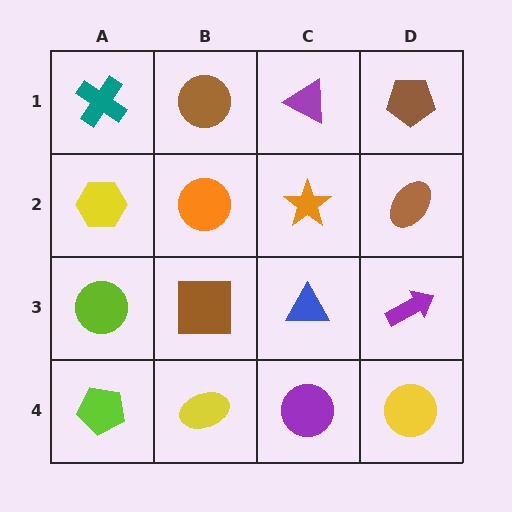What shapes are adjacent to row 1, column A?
A yellow hexagon (row 2, column A), a brown circle (row 1, column B).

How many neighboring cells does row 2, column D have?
3.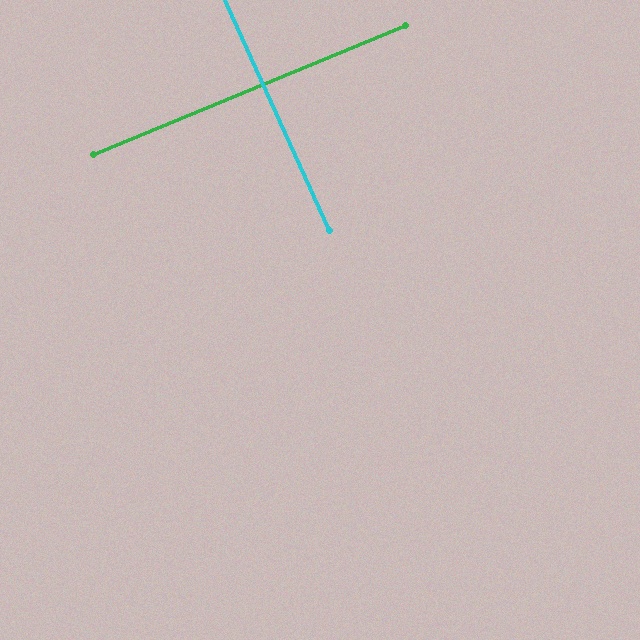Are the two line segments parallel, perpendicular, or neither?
Perpendicular — they meet at approximately 88°.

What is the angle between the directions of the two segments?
Approximately 88 degrees.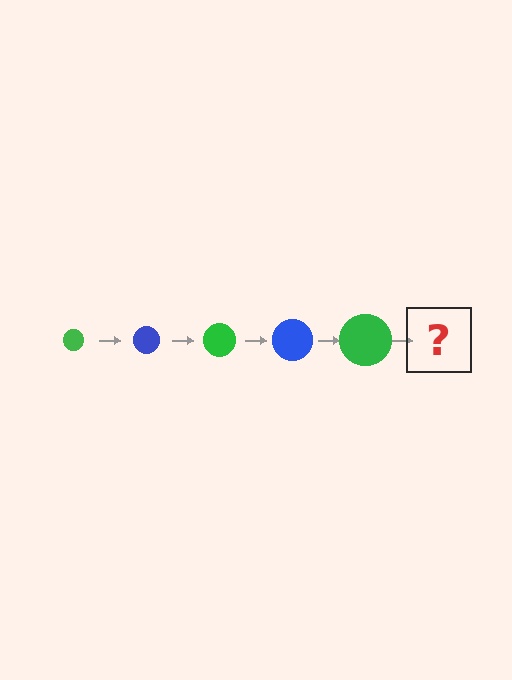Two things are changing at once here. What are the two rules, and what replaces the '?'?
The two rules are that the circle grows larger each step and the color cycles through green and blue. The '?' should be a blue circle, larger than the previous one.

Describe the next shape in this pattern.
It should be a blue circle, larger than the previous one.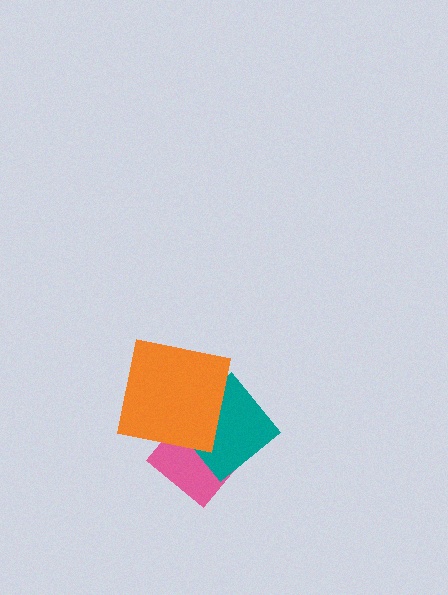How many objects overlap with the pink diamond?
2 objects overlap with the pink diamond.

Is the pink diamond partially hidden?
Yes, it is partially covered by another shape.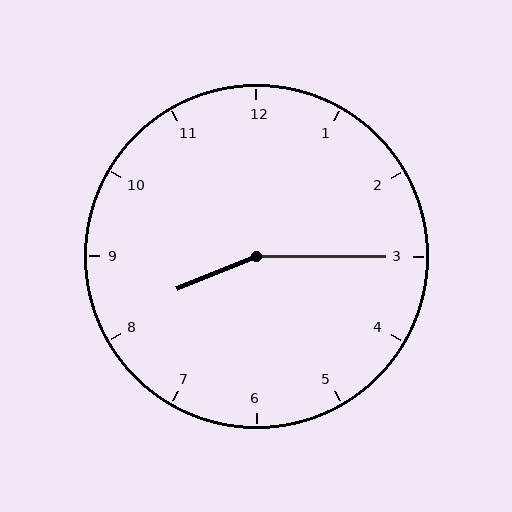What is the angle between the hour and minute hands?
Approximately 158 degrees.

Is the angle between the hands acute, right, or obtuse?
It is obtuse.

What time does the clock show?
8:15.